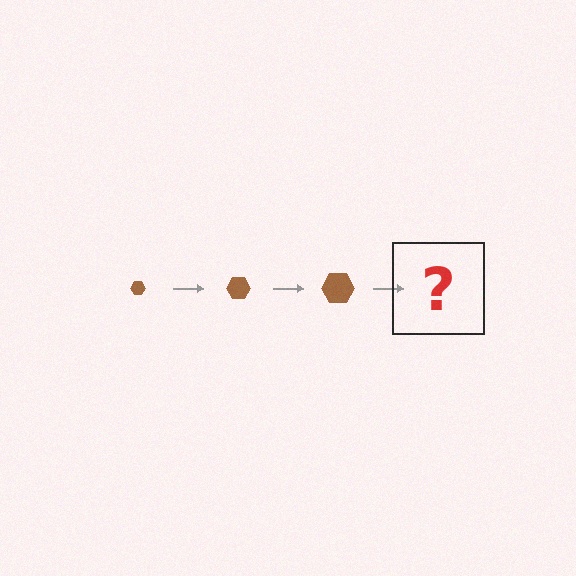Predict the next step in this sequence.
The next step is a brown hexagon, larger than the previous one.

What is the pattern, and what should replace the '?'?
The pattern is that the hexagon gets progressively larger each step. The '?' should be a brown hexagon, larger than the previous one.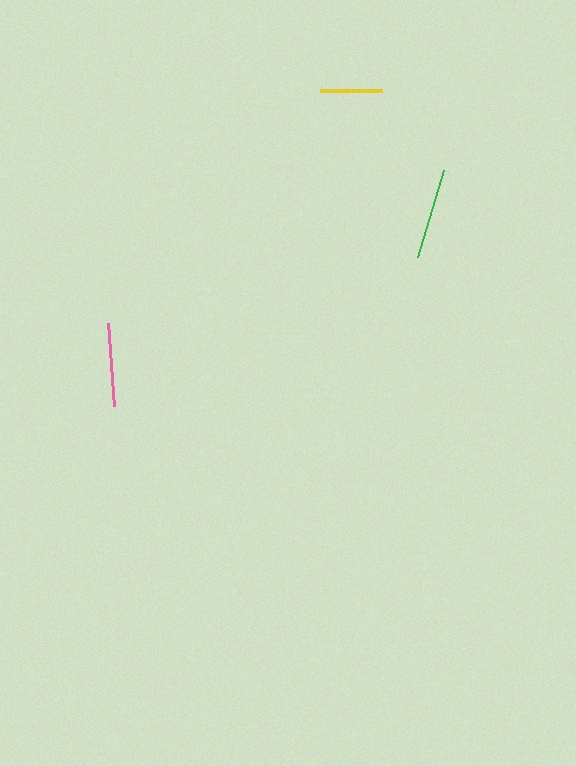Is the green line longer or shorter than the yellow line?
The green line is longer than the yellow line.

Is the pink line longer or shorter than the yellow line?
The pink line is longer than the yellow line.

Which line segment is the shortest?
The yellow line is the shortest at approximately 62 pixels.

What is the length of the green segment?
The green segment is approximately 91 pixels long.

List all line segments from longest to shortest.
From longest to shortest: green, pink, yellow.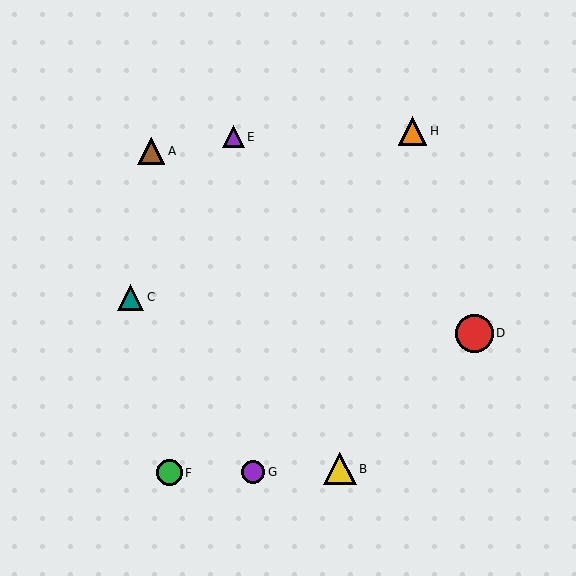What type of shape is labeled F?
Shape F is a green circle.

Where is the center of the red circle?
The center of the red circle is at (474, 333).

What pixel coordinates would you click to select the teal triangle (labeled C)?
Click at (131, 297) to select the teal triangle C.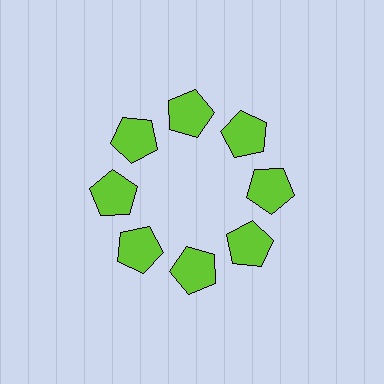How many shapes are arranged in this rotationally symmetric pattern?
There are 8 shapes, arranged in 8 groups of 1.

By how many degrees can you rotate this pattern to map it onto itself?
The pattern maps onto itself every 45 degrees of rotation.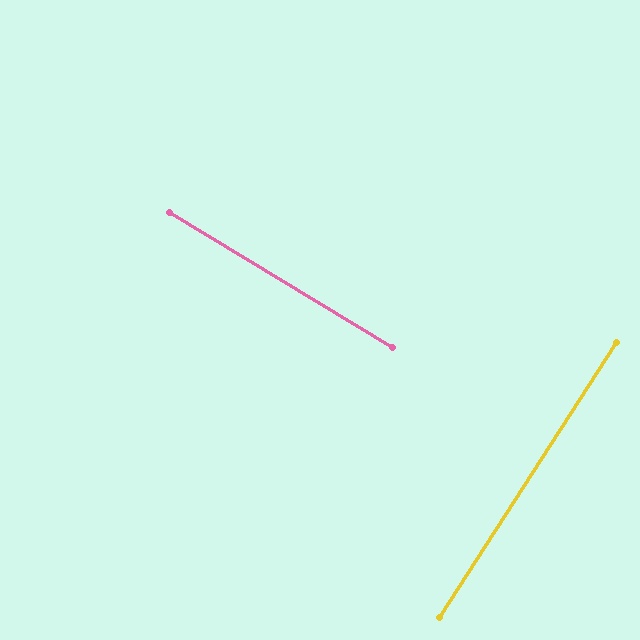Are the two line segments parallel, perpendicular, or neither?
Perpendicular — they meet at approximately 88°.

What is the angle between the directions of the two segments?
Approximately 88 degrees.